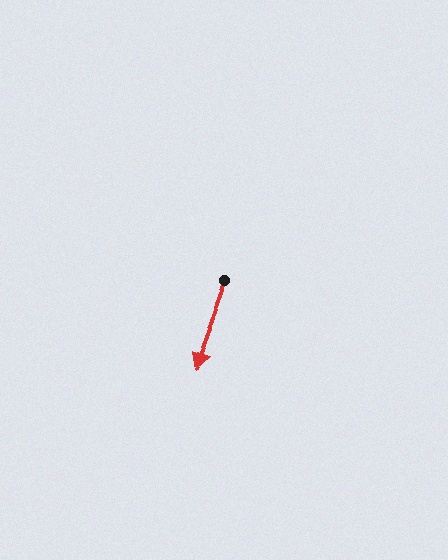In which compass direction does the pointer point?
South.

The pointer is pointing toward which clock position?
Roughly 7 o'clock.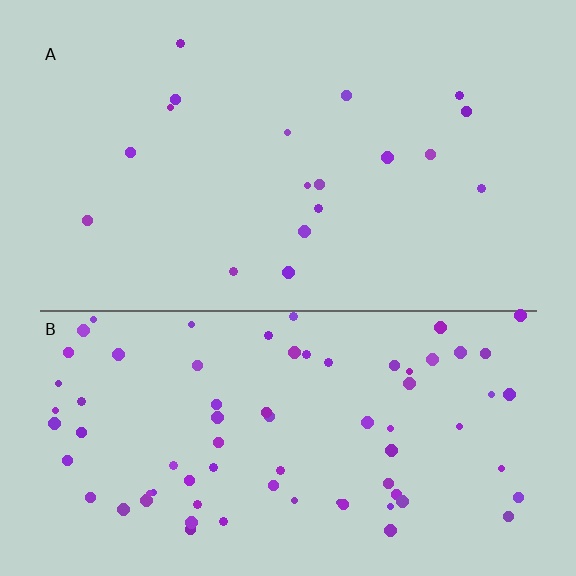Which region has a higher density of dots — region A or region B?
B (the bottom).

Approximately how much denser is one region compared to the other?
Approximately 4.1× — region B over region A.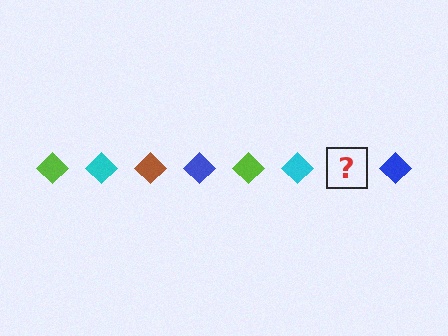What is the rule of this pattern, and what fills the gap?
The rule is that the pattern cycles through lime, cyan, brown, blue diamonds. The gap should be filled with a brown diamond.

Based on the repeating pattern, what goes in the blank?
The blank should be a brown diamond.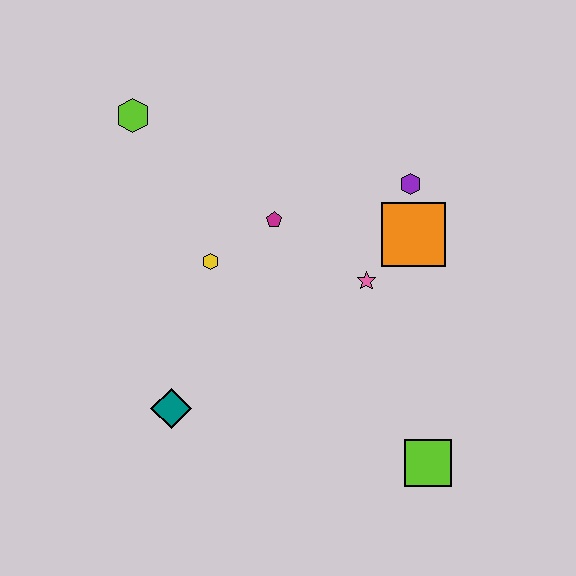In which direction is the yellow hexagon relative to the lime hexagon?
The yellow hexagon is below the lime hexagon.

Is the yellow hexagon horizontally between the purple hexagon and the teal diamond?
Yes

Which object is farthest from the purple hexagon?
The teal diamond is farthest from the purple hexagon.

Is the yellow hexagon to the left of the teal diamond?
No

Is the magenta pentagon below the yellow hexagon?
No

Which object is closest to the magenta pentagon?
The yellow hexagon is closest to the magenta pentagon.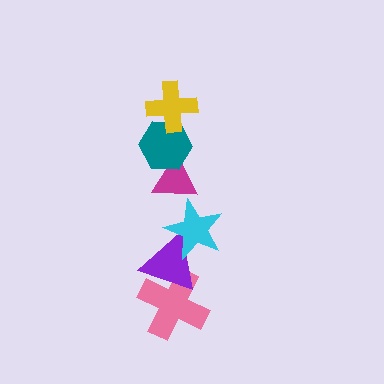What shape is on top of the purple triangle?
The cyan star is on top of the purple triangle.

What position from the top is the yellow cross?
The yellow cross is 1st from the top.